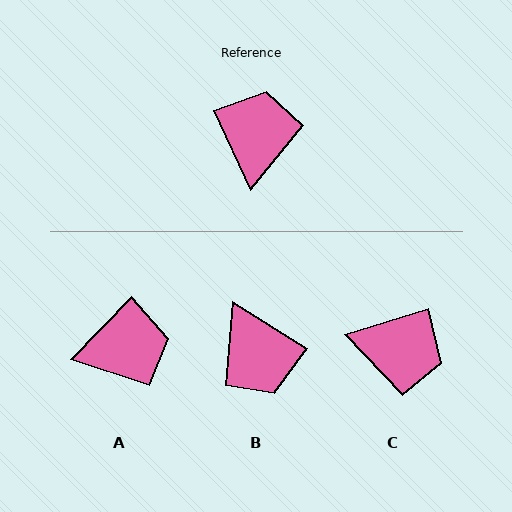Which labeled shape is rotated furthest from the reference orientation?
B, about 146 degrees away.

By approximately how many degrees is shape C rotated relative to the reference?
Approximately 97 degrees clockwise.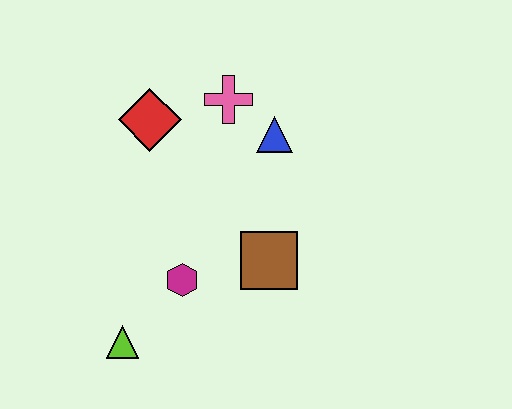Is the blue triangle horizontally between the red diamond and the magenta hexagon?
No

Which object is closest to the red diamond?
The pink cross is closest to the red diamond.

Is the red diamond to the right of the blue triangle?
No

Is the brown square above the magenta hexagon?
Yes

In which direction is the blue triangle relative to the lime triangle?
The blue triangle is above the lime triangle.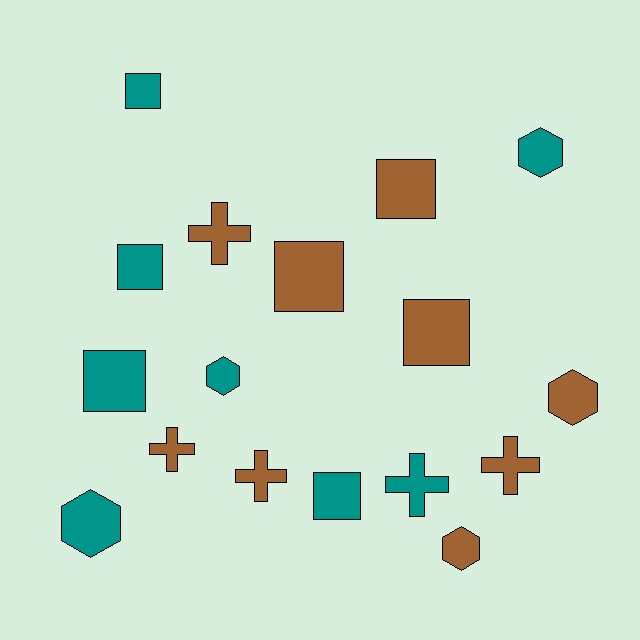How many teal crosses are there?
There is 1 teal cross.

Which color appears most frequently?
Brown, with 9 objects.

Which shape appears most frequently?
Square, with 7 objects.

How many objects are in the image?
There are 17 objects.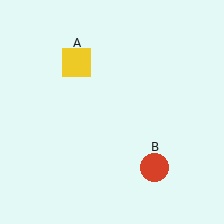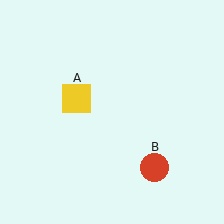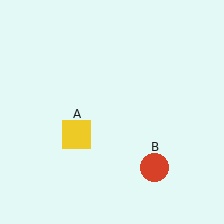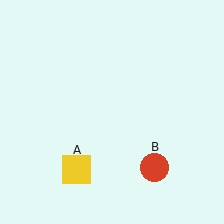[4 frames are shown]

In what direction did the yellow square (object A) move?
The yellow square (object A) moved down.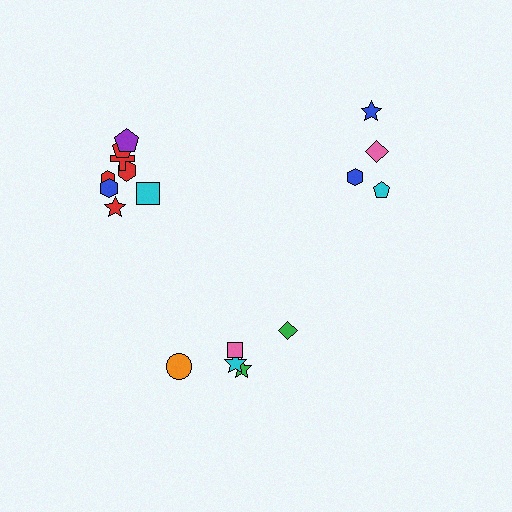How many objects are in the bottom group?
There are 5 objects.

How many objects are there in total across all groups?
There are 17 objects.